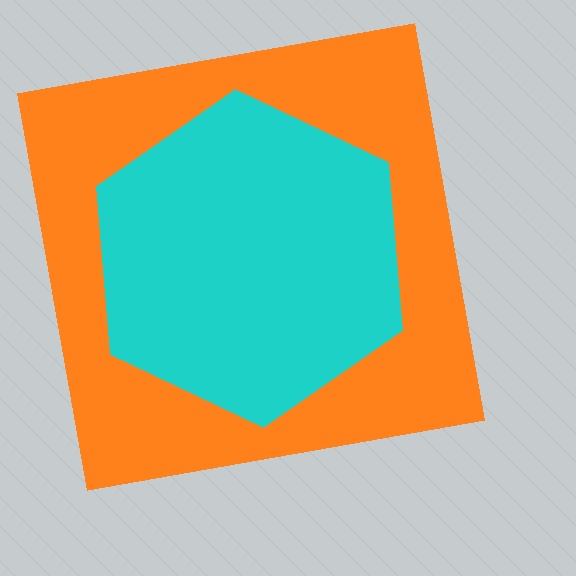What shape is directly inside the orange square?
The cyan hexagon.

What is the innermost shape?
The cyan hexagon.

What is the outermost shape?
The orange square.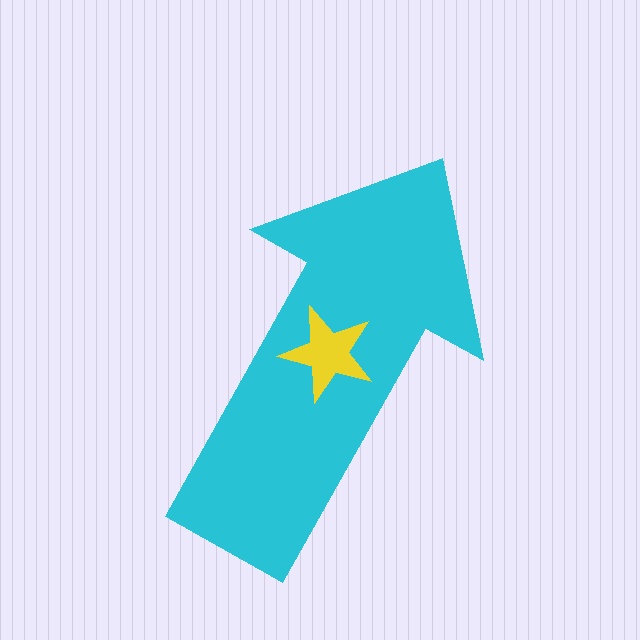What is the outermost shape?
The cyan arrow.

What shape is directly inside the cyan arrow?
The yellow star.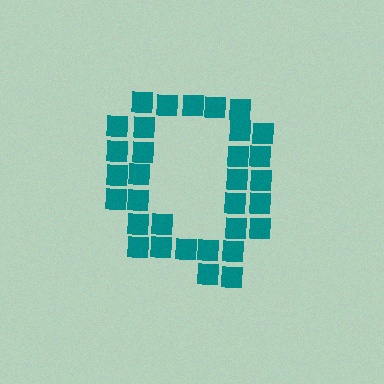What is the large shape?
The large shape is the letter Q.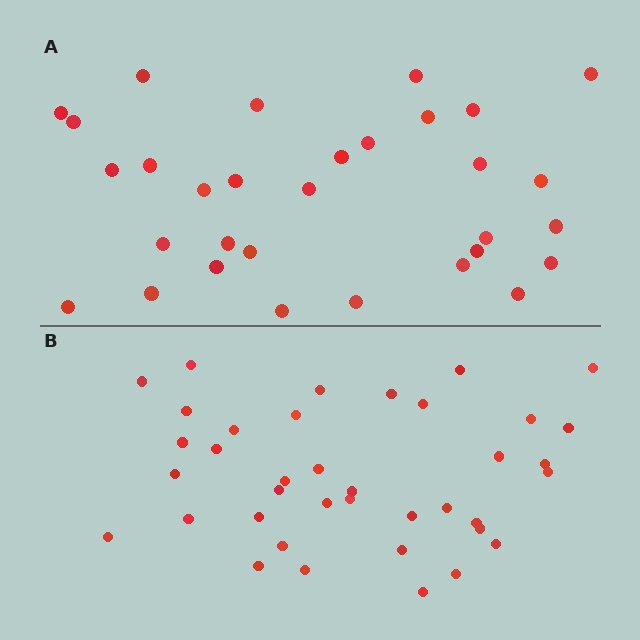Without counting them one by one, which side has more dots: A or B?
Region B (the bottom region) has more dots.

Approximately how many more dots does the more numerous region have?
Region B has roughly 8 or so more dots than region A.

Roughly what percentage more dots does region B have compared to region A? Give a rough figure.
About 25% more.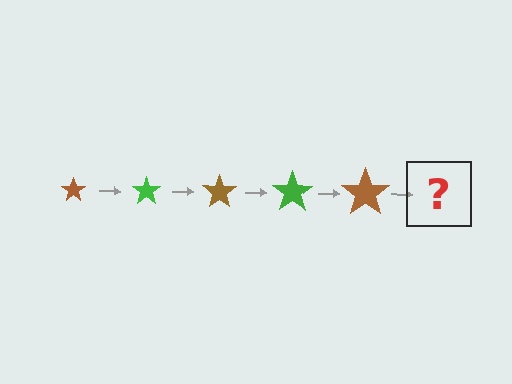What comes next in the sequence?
The next element should be a green star, larger than the previous one.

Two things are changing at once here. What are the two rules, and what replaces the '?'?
The two rules are that the star grows larger each step and the color cycles through brown and green. The '?' should be a green star, larger than the previous one.